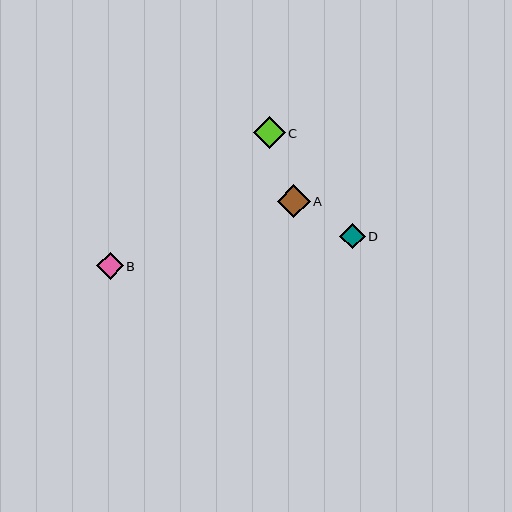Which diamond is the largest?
Diamond A is the largest with a size of approximately 33 pixels.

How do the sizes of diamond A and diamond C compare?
Diamond A and diamond C are approximately the same size.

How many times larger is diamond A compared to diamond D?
Diamond A is approximately 1.3 times the size of diamond D.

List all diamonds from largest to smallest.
From largest to smallest: A, C, B, D.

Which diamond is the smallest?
Diamond D is the smallest with a size of approximately 26 pixels.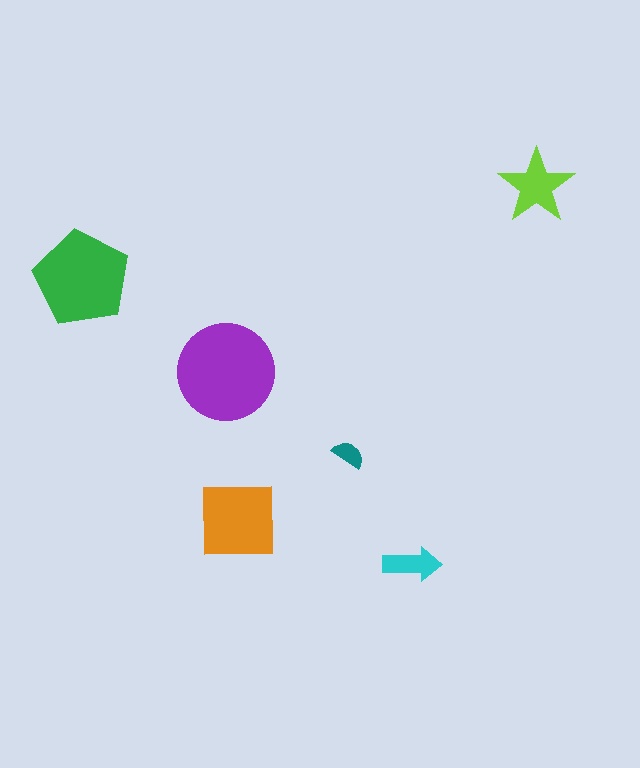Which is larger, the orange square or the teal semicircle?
The orange square.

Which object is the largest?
The purple circle.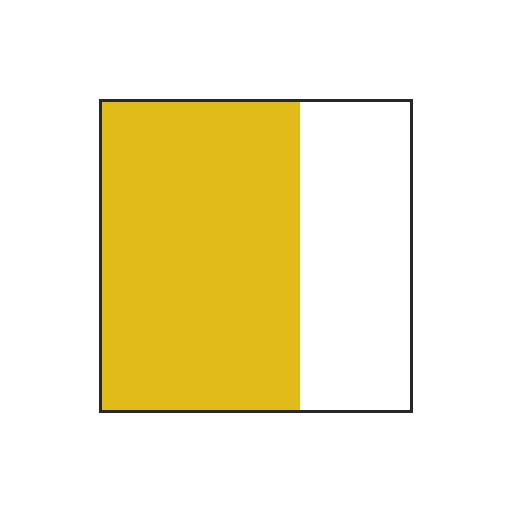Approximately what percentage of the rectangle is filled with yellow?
Approximately 65%.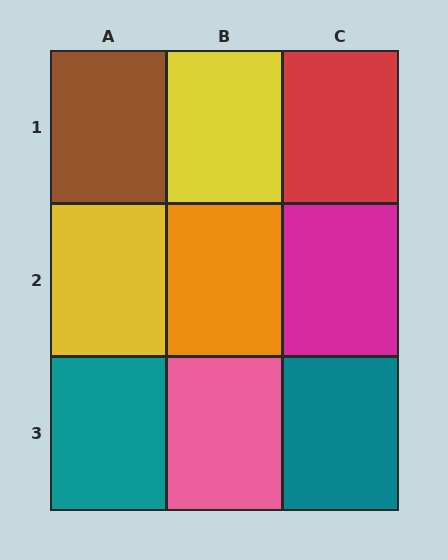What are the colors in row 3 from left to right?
Teal, pink, teal.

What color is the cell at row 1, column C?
Red.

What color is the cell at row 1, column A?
Brown.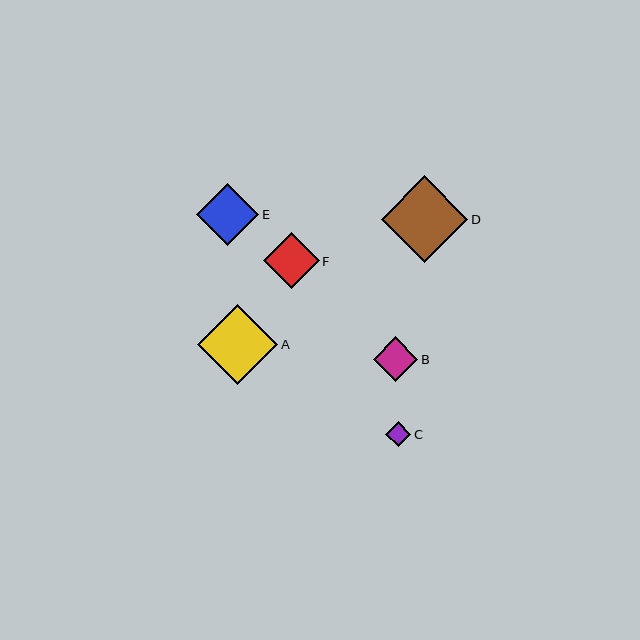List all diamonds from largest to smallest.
From largest to smallest: D, A, E, F, B, C.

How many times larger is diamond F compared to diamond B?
Diamond F is approximately 1.2 times the size of diamond B.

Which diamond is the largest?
Diamond D is the largest with a size of approximately 86 pixels.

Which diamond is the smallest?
Diamond C is the smallest with a size of approximately 25 pixels.